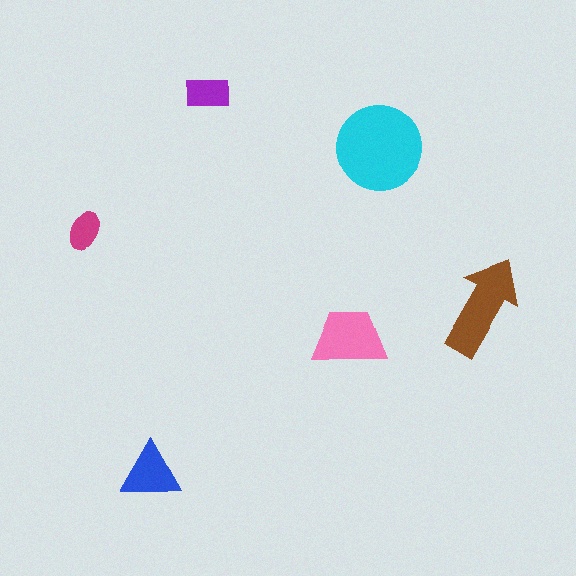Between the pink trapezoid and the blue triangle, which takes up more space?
The pink trapezoid.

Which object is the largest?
The cyan circle.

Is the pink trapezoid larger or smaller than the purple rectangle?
Larger.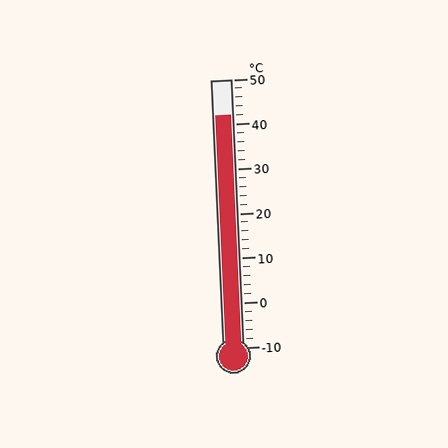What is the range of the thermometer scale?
The thermometer scale ranges from -10°C to 50°C.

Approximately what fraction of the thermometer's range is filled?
The thermometer is filled to approximately 85% of its range.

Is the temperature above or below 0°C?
The temperature is above 0°C.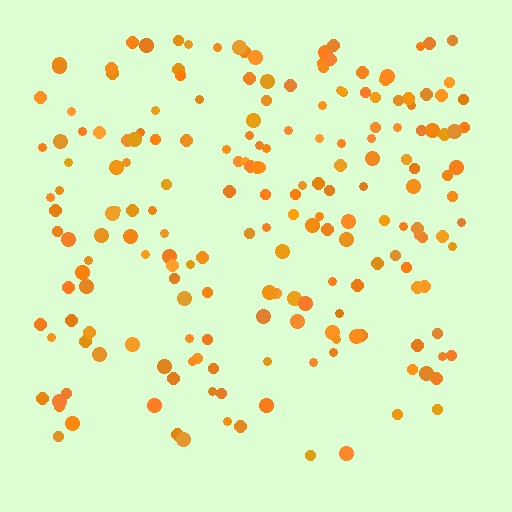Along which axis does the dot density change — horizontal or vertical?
Vertical.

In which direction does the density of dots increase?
From bottom to top, with the top side densest.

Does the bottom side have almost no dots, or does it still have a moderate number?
Still a moderate number, just noticeably fewer than the top.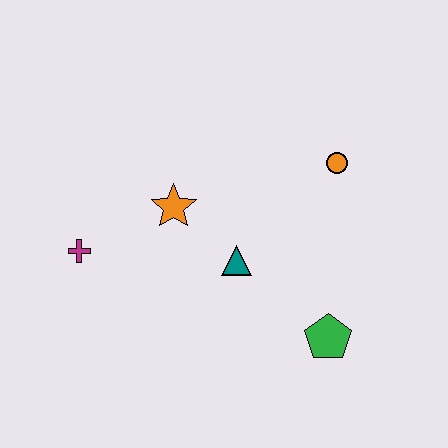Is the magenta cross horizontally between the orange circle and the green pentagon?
No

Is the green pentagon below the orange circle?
Yes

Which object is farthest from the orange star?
The green pentagon is farthest from the orange star.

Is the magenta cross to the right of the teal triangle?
No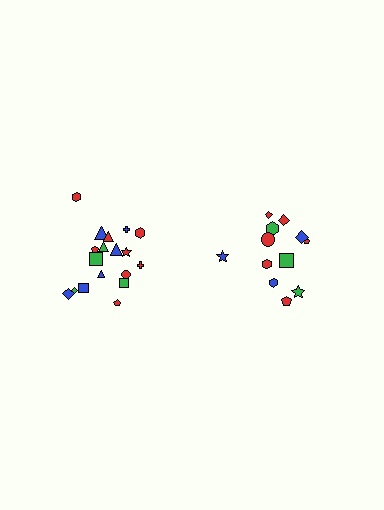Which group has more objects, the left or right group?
The left group.